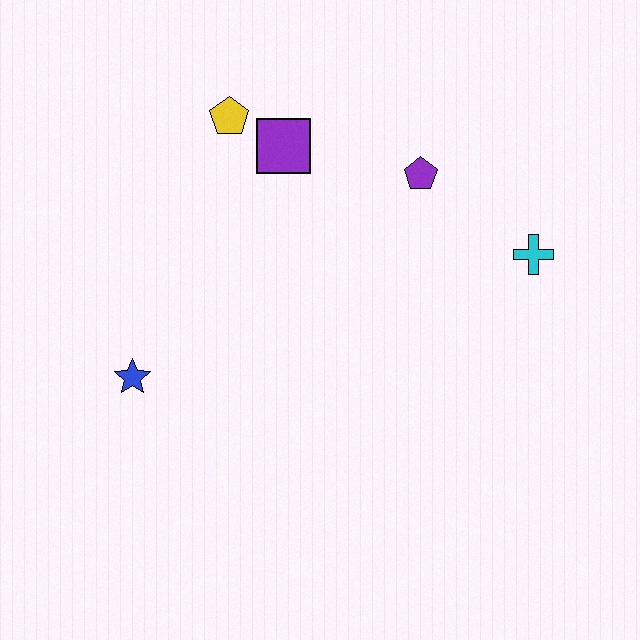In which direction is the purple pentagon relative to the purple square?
The purple pentagon is to the right of the purple square.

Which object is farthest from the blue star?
The cyan cross is farthest from the blue star.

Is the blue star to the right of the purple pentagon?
No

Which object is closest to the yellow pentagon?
The purple square is closest to the yellow pentagon.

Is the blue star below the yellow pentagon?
Yes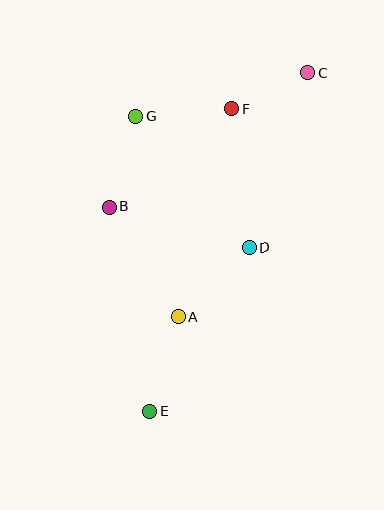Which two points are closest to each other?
Points C and F are closest to each other.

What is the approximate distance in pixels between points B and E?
The distance between B and E is approximately 209 pixels.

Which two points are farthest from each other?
Points C and E are farthest from each other.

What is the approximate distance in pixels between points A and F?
The distance between A and F is approximately 215 pixels.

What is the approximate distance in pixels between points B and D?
The distance between B and D is approximately 146 pixels.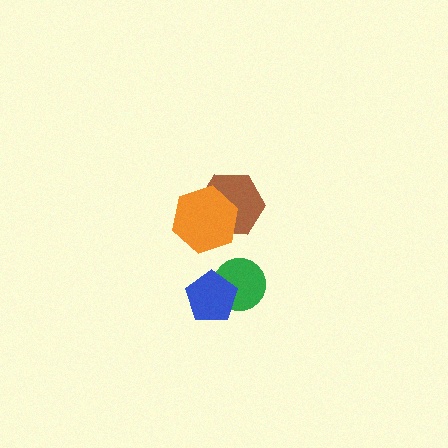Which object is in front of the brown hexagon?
The orange hexagon is in front of the brown hexagon.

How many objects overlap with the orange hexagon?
1 object overlaps with the orange hexagon.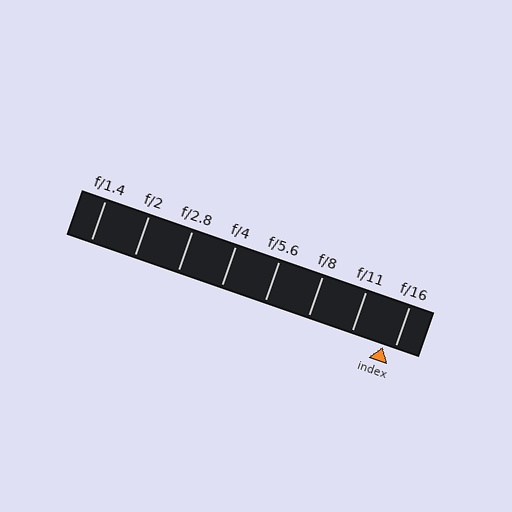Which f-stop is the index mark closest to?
The index mark is closest to f/16.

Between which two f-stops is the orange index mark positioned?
The index mark is between f/11 and f/16.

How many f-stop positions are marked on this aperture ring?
There are 8 f-stop positions marked.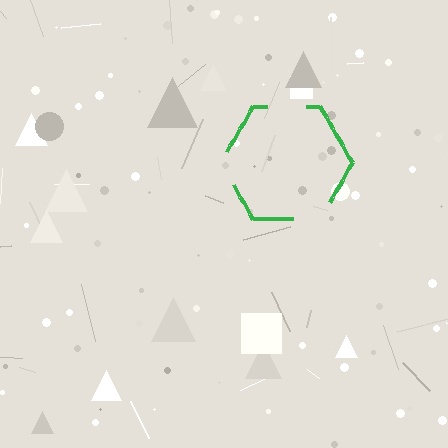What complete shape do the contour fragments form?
The contour fragments form a hexagon.